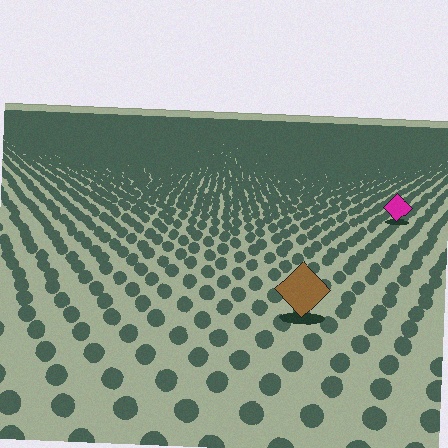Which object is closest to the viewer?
The brown diamond is closest. The texture marks near it are larger and more spread out.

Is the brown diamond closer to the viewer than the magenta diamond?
Yes. The brown diamond is closer — you can tell from the texture gradient: the ground texture is coarser near it.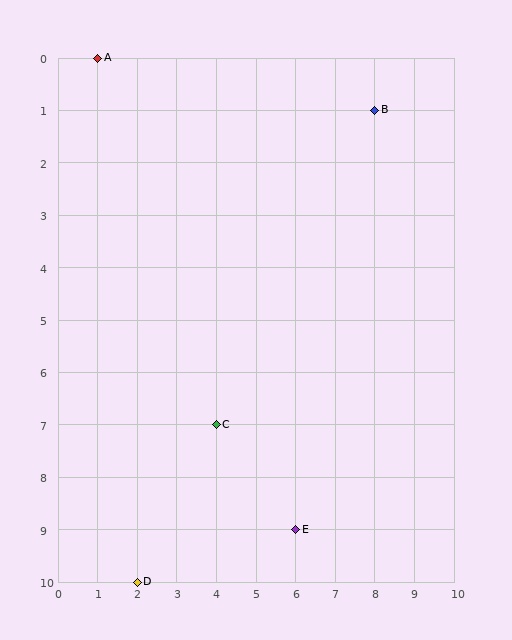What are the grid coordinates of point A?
Point A is at grid coordinates (1, 0).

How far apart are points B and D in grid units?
Points B and D are 6 columns and 9 rows apart (about 10.8 grid units diagonally).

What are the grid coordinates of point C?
Point C is at grid coordinates (4, 7).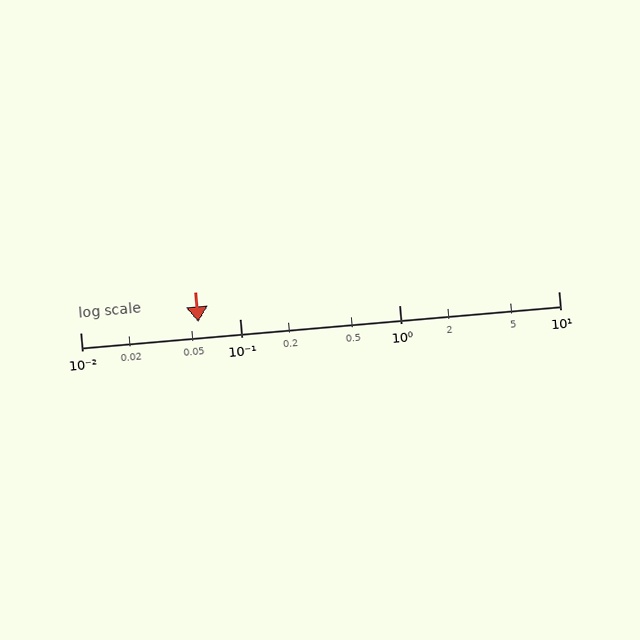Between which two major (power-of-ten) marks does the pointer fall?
The pointer is between 0.01 and 0.1.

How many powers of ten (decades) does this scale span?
The scale spans 3 decades, from 0.01 to 10.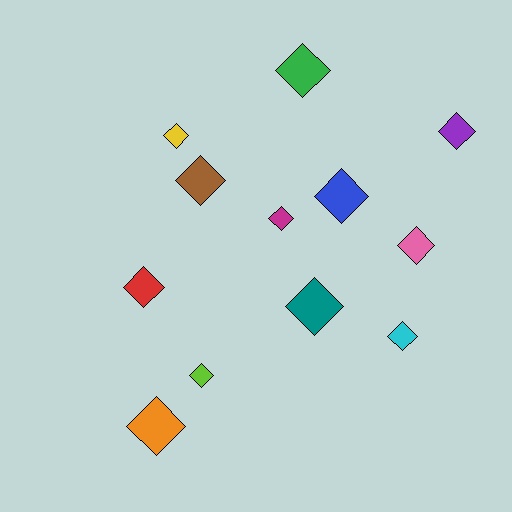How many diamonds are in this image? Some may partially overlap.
There are 12 diamonds.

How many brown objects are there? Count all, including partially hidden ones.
There is 1 brown object.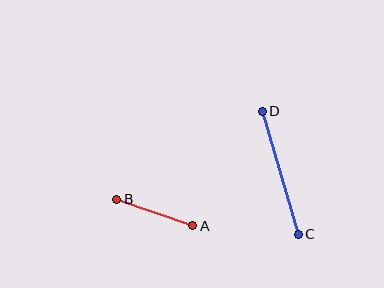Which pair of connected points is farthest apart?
Points C and D are farthest apart.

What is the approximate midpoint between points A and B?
The midpoint is at approximately (155, 212) pixels.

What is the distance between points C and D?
The distance is approximately 128 pixels.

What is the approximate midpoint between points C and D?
The midpoint is at approximately (280, 173) pixels.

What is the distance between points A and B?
The distance is approximately 80 pixels.